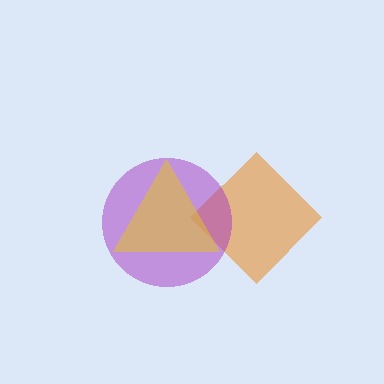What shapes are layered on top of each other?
The layered shapes are: an orange diamond, a purple circle, a yellow triangle.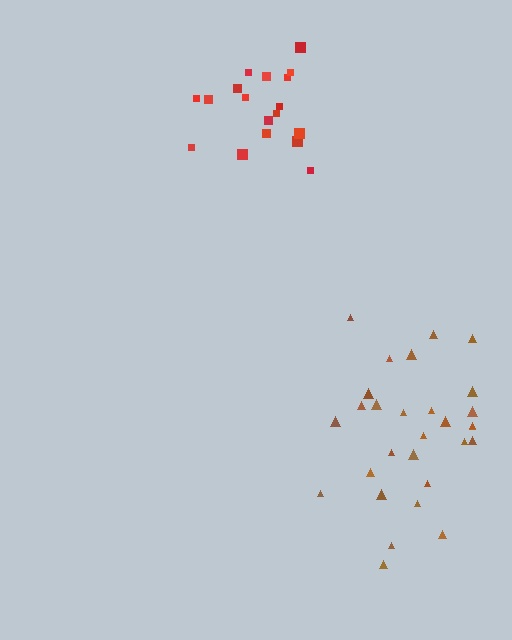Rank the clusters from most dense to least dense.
red, brown.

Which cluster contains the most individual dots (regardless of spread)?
Brown (29).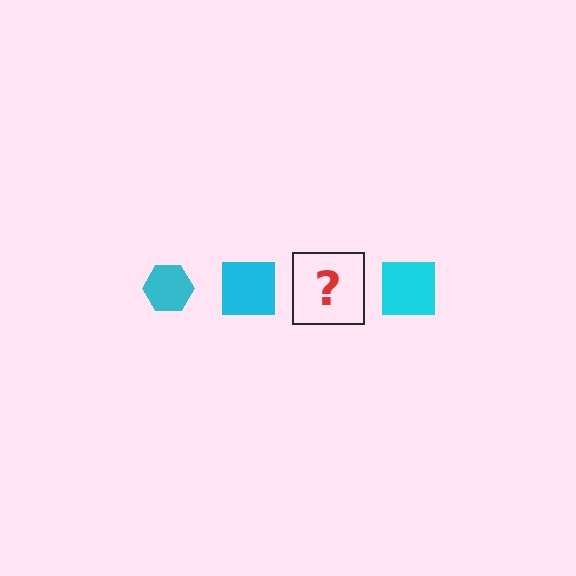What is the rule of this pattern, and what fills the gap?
The rule is that the pattern cycles through hexagon, square shapes in cyan. The gap should be filled with a cyan hexagon.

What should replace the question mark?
The question mark should be replaced with a cyan hexagon.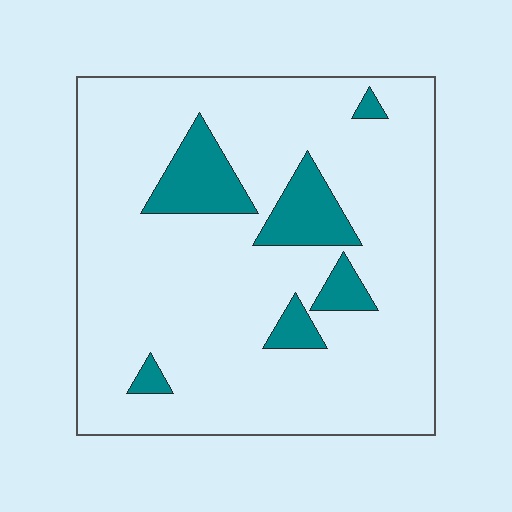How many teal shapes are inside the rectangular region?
6.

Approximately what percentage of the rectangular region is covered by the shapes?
Approximately 15%.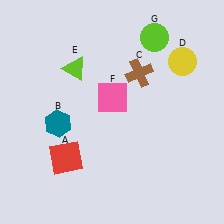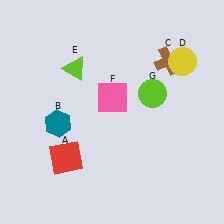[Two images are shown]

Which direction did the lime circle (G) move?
The lime circle (G) moved down.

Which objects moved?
The objects that moved are: the brown cross (C), the lime circle (G).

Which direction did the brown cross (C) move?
The brown cross (C) moved right.